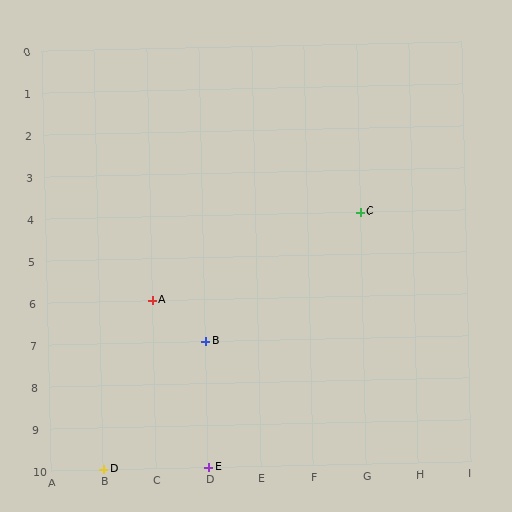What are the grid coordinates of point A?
Point A is at grid coordinates (C, 6).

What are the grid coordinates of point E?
Point E is at grid coordinates (D, 10).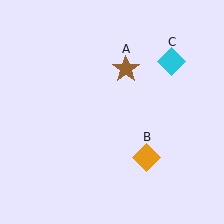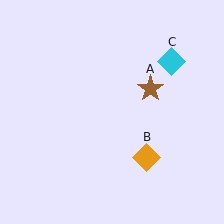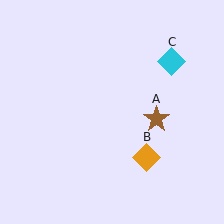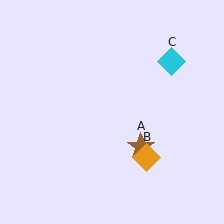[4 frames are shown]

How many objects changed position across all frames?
1 object changed position: brown star (object A).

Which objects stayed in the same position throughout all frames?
Orange diamond (object B) and cyan diamond (object C) remained stationary.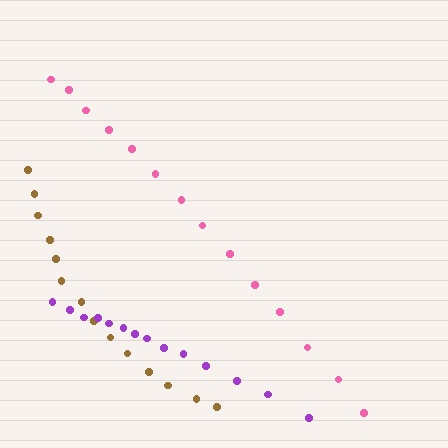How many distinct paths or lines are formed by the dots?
There are 3 distinct paths.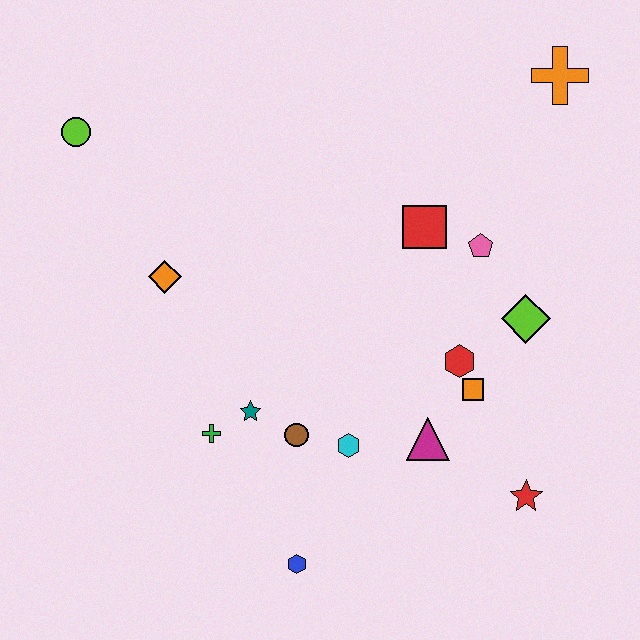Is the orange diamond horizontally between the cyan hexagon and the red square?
No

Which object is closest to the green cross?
The teal star is closest to the green cross.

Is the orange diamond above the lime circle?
No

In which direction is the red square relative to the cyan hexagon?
The red square is above the cyan hexagon.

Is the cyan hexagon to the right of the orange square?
No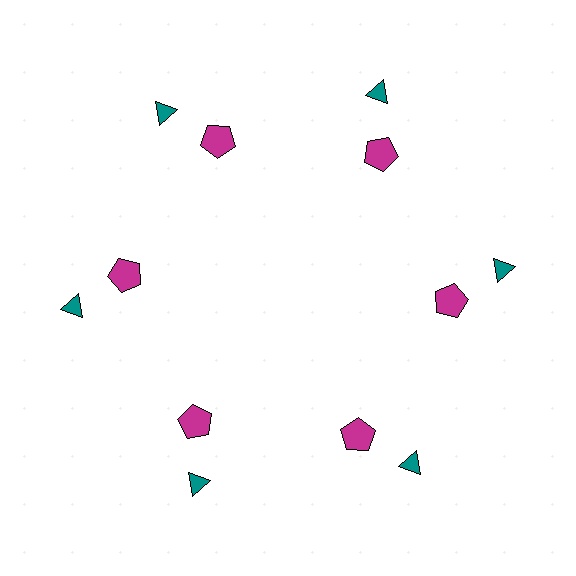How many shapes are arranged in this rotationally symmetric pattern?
There are 12 shapes, arranged in 6 groups of 2.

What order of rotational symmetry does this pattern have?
This pattern has 6-fold rotational symmetry.